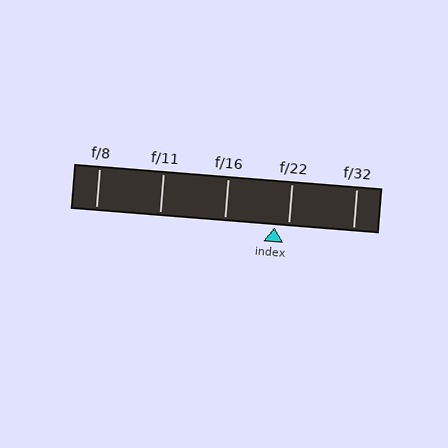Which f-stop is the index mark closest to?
The index mark is closest to f/22.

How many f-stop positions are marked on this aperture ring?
There are 5 f-stop positions marked.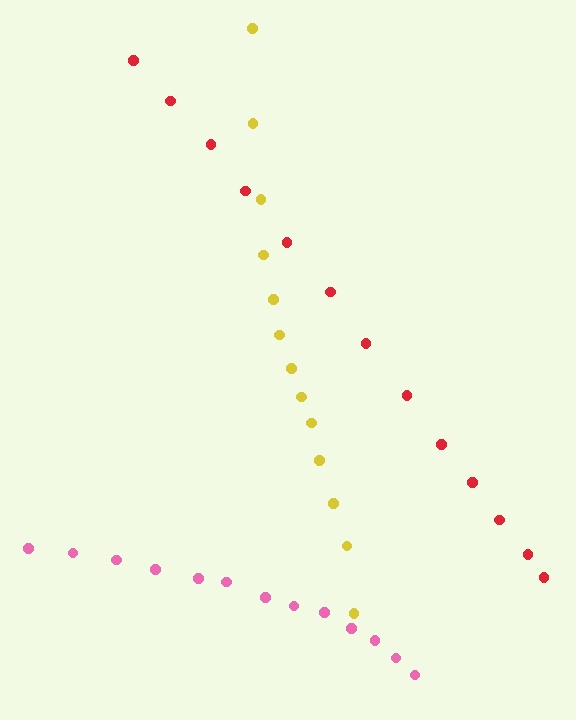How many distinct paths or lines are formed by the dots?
There are 3 distinct paths.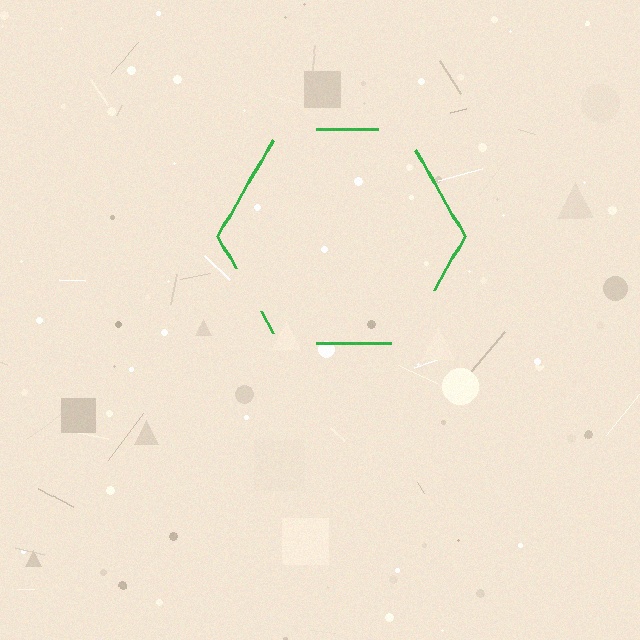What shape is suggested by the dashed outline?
The dashed outline suggests a hexagon.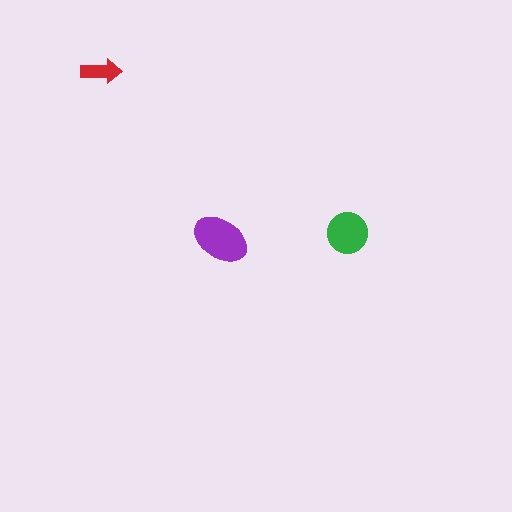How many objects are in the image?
There are 3 objects in the image.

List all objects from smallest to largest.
The red arrow, the green circle, the purple ellipse.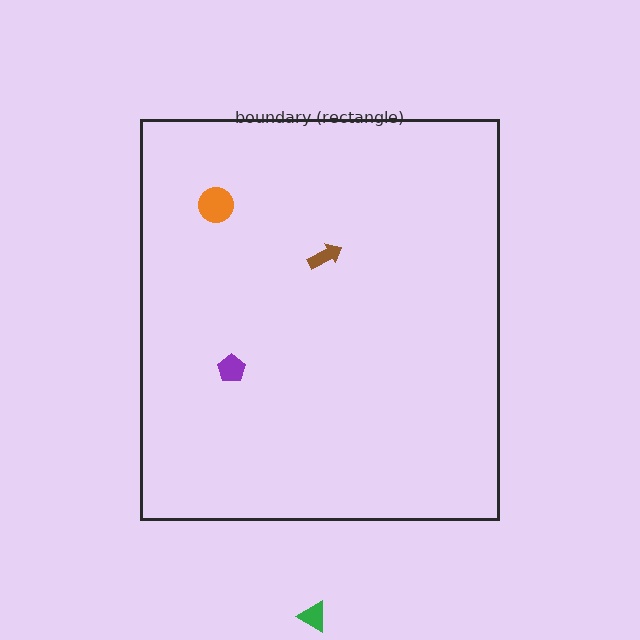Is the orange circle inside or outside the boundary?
Inside.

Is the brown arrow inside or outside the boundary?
Inside.